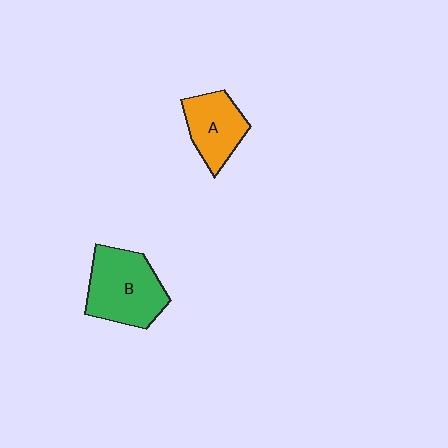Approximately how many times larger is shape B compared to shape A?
Approximately 1.4 times.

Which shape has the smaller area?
Shape A (orange).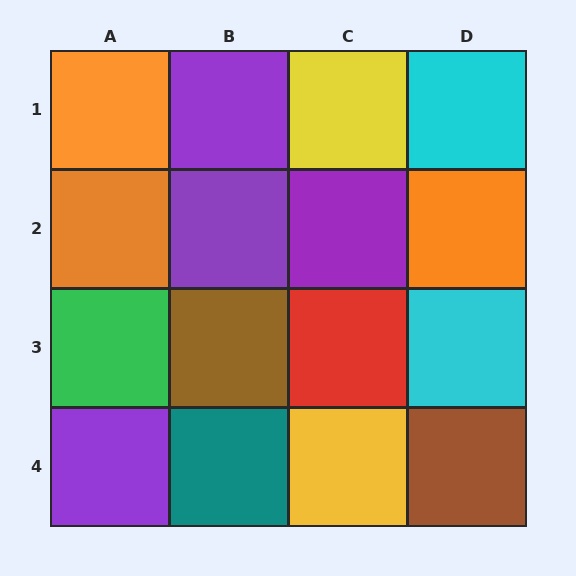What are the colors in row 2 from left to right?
Orange, purple, purple, orange.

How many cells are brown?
2 cells are brown.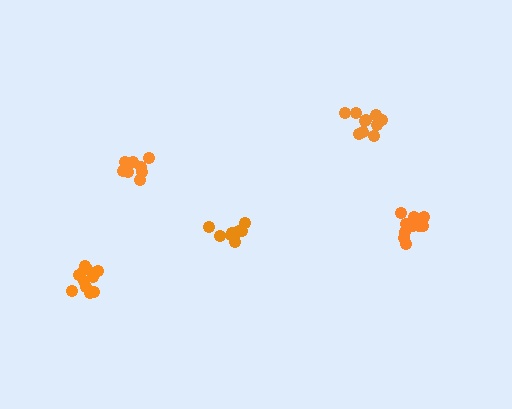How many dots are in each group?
Group 1: 11 dots, Group 2: 10 dots, Group 3: 8 dots, Group 4: 9 dots, Group 5: 12 dots (50 total).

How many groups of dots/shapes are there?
There are 5 groups.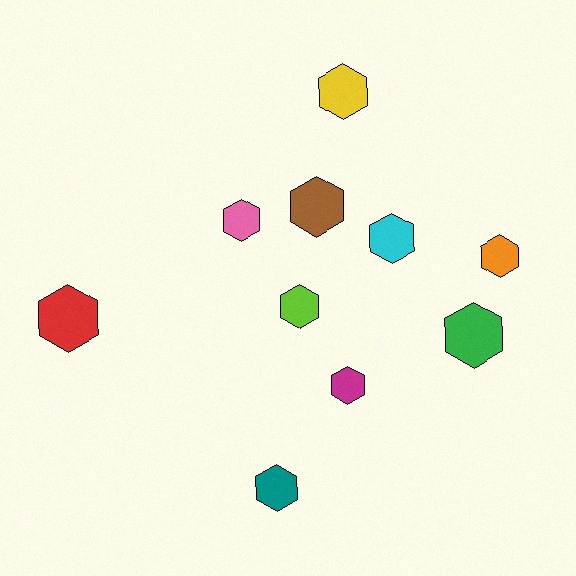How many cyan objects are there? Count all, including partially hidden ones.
There is 1 cyan object.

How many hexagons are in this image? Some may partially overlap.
There are 10 hexagons.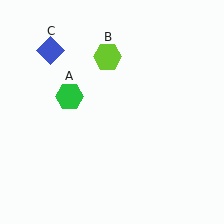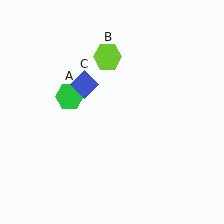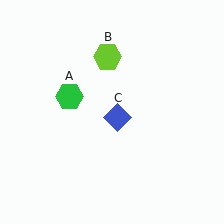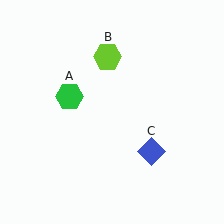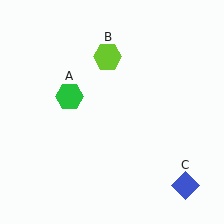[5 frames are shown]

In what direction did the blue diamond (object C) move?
The blue diamond (object C) moved down and to the right.